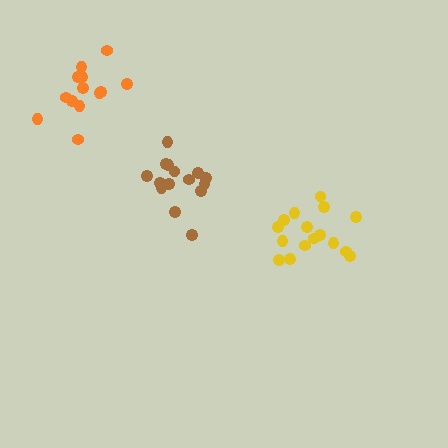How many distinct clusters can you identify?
There are 3 distinct clusters.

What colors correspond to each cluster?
The clusters are colored: brown, yellow, orange.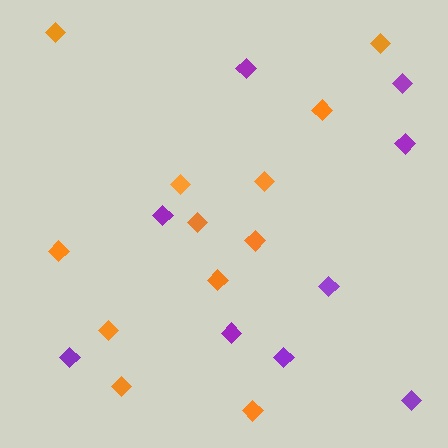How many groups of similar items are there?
There are 2 groups: one group of orange diamonds (12) and one group of purple diamonds (9).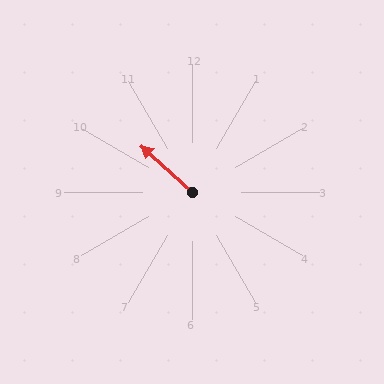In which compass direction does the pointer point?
Northwest.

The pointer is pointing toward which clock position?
Roughly 10 o'clock.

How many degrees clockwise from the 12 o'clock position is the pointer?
Approximately 312 degrees.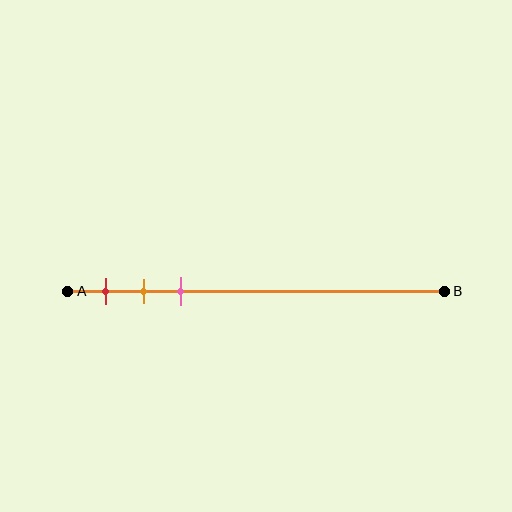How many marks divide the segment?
There are 3 marks dividing the segment.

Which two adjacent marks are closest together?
The orange and pink marks are the closest adjacent pair.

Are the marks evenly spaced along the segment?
Yes, the marks are approximately evenly spaced.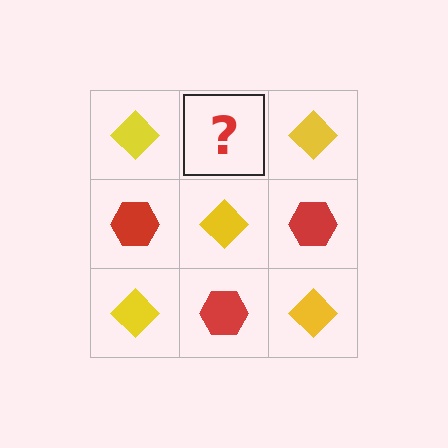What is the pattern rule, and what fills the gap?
The rule is that it alternates yellow diamond and red hexagon in a checkerboard pattern. The gap should be filled with a red hexagon.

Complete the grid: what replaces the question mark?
The question mark should be replaced with a red hexagon.